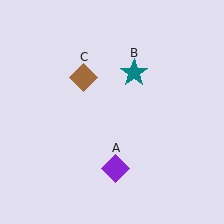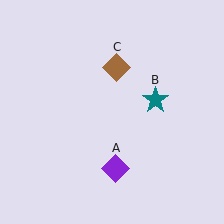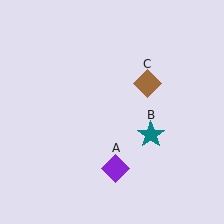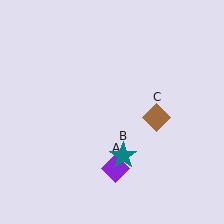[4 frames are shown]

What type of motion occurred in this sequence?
The teal star (object B), brown diamond (object C) rotated clockwise around the center of the scene.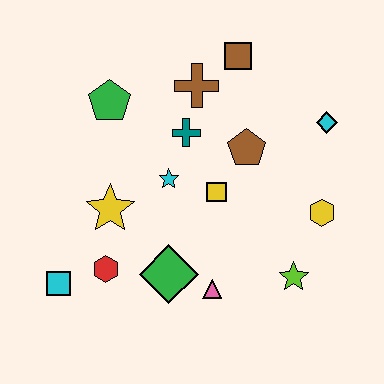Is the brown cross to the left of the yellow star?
No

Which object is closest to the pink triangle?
The green diamond is closest to the pink triangle.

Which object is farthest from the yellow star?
The cyan diamond is farthest from the yellow star.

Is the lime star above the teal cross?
No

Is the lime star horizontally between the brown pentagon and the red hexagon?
No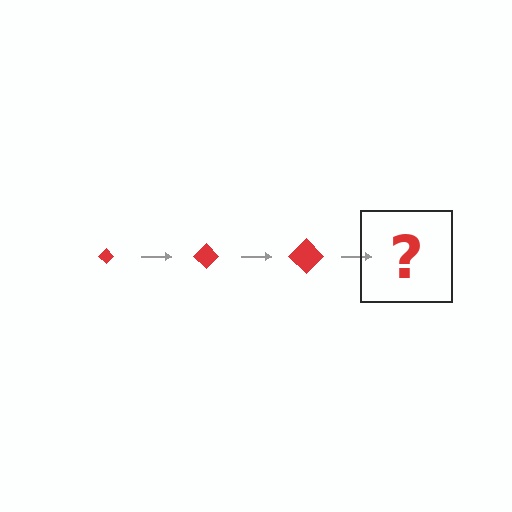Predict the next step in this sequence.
The next step is a red diamond, larger than the previous one.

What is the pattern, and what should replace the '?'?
The pattern is that the diamond gets progressively larger each step. The '?' should be a red diamond, larger than the previous one.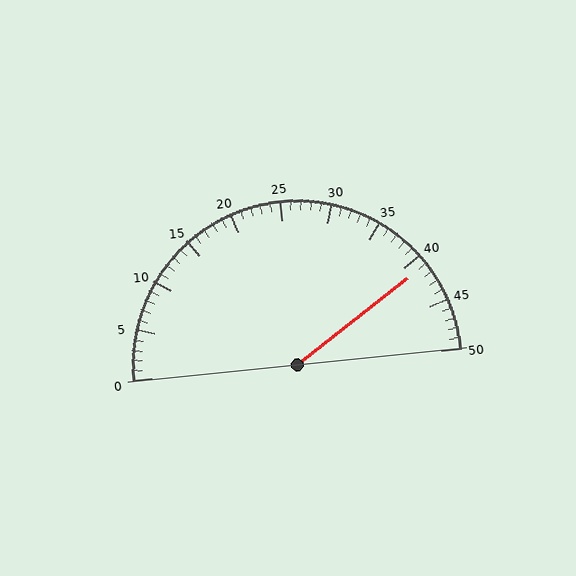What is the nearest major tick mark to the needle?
The nearest major tick mark is 40.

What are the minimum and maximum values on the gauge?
The gauge ranges from 0 to 50.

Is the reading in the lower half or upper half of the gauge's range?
The reading is in the upper half of the range (0 to 50).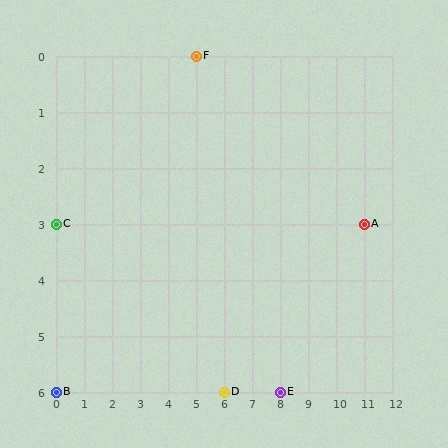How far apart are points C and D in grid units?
Points C and D are 6 columns and 3 rows apart (about 6.7 grid units diagonally).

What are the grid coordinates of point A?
Point A is at grid coordinates (11, 3).